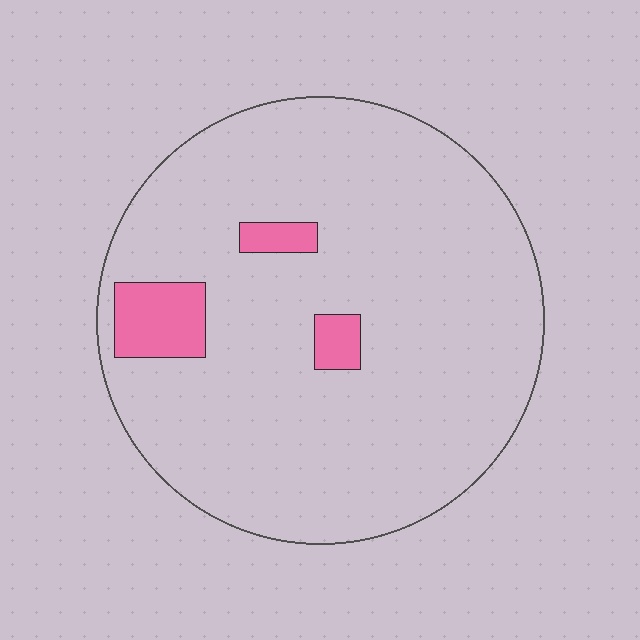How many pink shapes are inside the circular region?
3.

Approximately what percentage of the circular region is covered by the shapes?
Approximately 10%.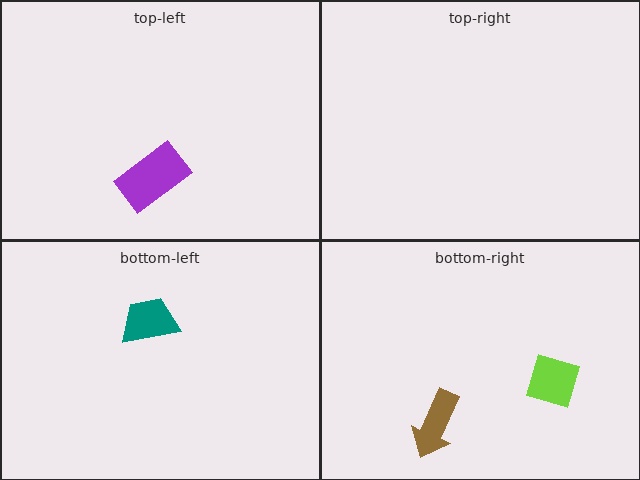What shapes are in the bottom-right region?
The lime diamond, the brown arrow.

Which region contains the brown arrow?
The bottom-right region.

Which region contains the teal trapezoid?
The bottom-left region.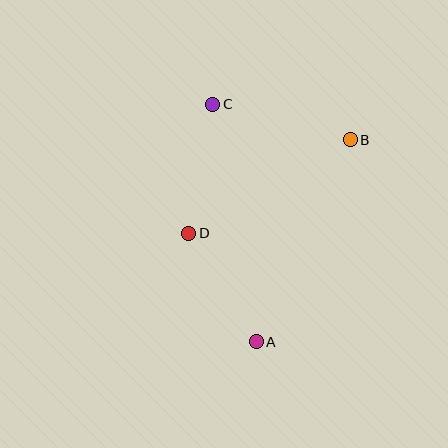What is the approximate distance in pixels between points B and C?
The distance between B and C is approximately 142 pixels.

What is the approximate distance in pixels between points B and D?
The distance between B and D is approximately 187 pixels.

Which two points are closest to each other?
Points A and D are closest to each other.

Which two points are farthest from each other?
Points A and C are farthest from each other.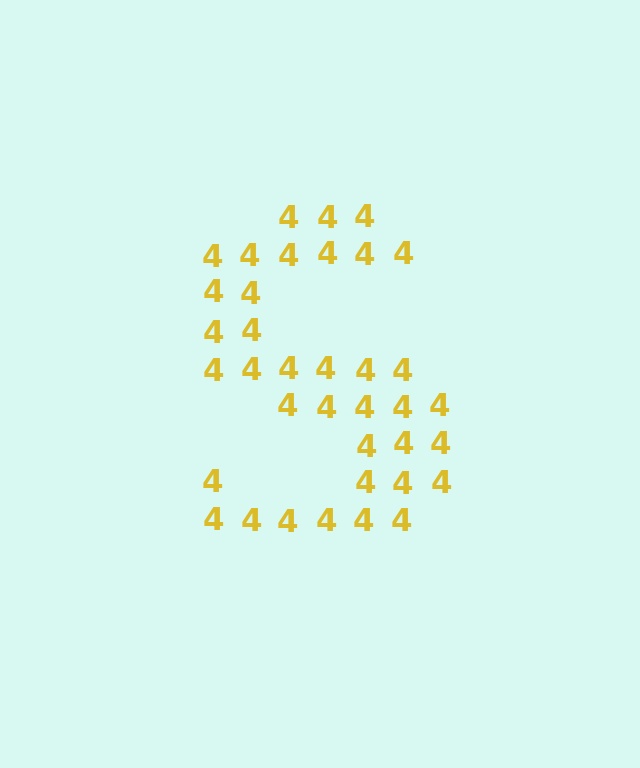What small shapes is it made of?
It is made of small digit 4's.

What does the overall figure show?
The overall figure shows the letter S.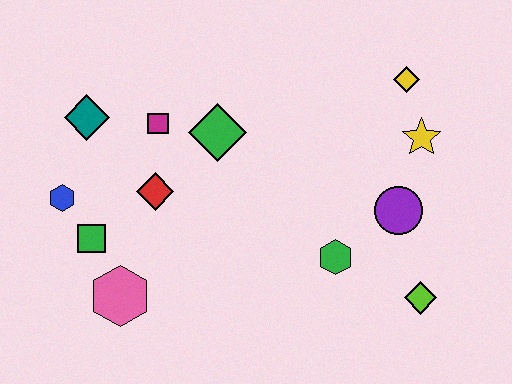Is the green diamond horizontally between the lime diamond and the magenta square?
Yes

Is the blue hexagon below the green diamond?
Yes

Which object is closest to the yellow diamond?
The yellow star is closest to the yellow diamond.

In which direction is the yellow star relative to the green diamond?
The yellow star is to the right of the green diamond.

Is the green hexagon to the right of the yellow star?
No